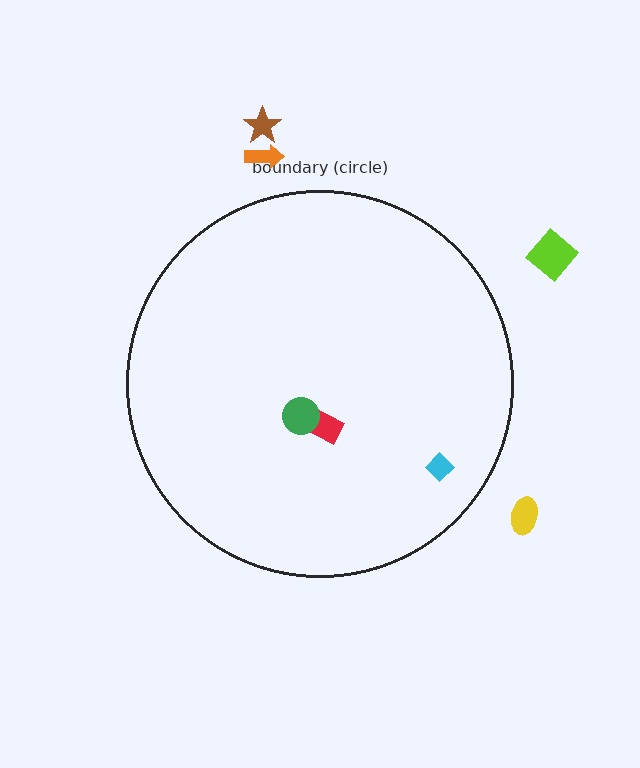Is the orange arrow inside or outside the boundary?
Outside.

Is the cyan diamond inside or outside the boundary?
Inside.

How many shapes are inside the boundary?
3 inside, 4 outside.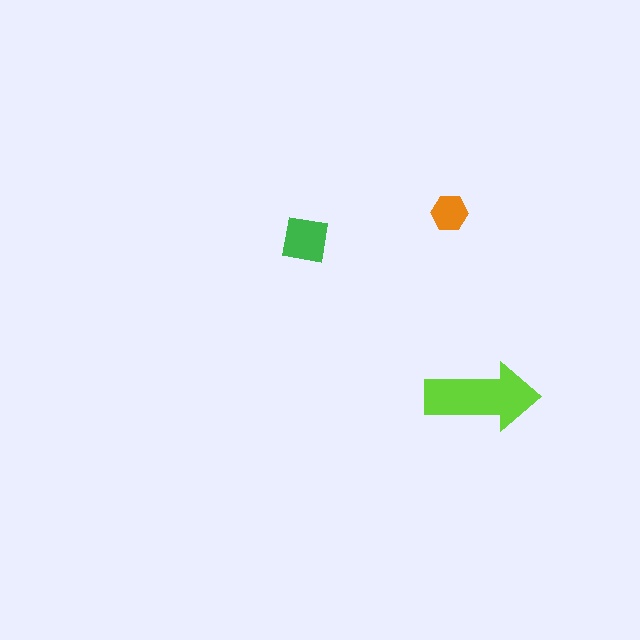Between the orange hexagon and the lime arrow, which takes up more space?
The lime arrow.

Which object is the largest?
The lime arrow.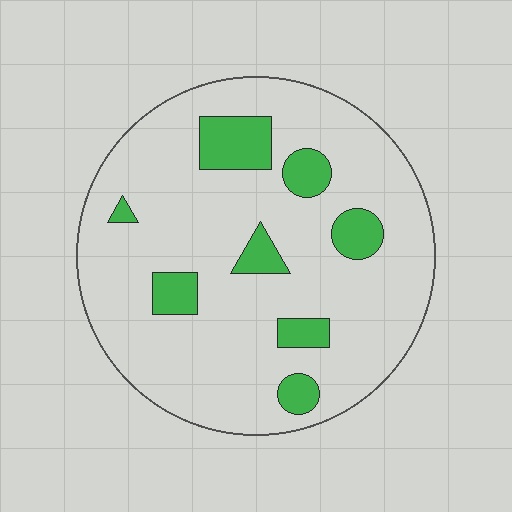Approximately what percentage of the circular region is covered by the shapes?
Approximately 15%.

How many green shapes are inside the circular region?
8.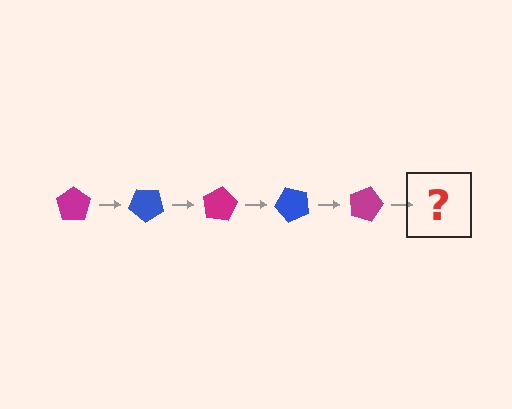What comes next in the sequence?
The next element should be a blue pentagon, rotated 200 degrees from the start.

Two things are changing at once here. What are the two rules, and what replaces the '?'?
The two rules are that it rotates 40 degrees each step and the color cycles through magenta and blue. The '?' should be a blue pentagon, rotated 200 degrees from the start.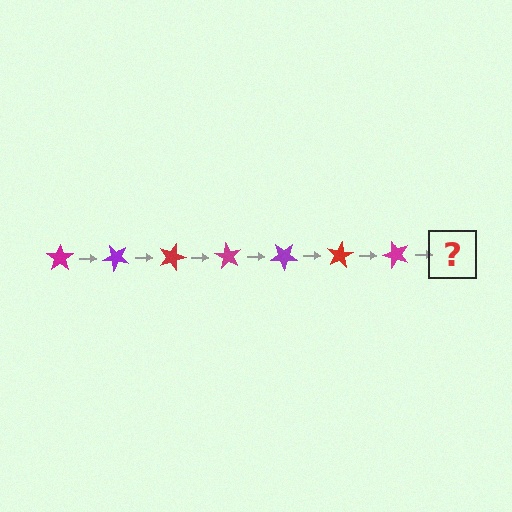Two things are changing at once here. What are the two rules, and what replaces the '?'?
The two rules are that it rotates 45 degrees each step and the color cycles through magenta, purple, and red. The '?' should be a purple star, rotated 315 degrees from the start.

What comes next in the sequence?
The next element should be a purple star, rotated 315 degrees from the start.